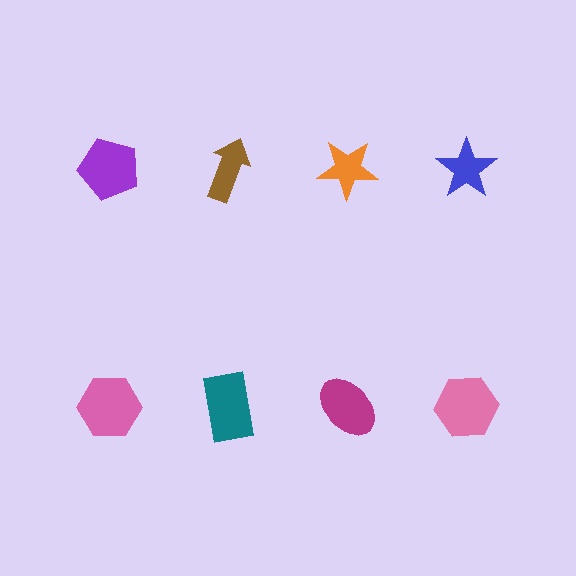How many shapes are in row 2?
4 shapes.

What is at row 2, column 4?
A pink hexagon.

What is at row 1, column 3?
An orange star.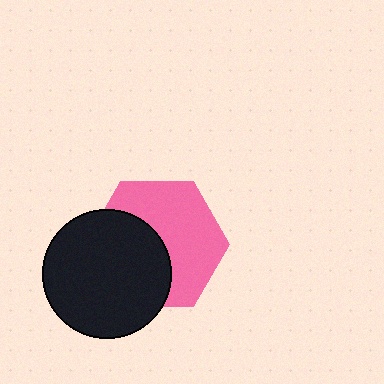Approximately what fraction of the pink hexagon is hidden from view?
Roughly 44% of the pink hexagon is hidden behind the black circle.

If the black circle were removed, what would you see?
You would see the complete pink hexagon.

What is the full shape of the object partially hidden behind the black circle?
The partially hidden object is a pink hexagon.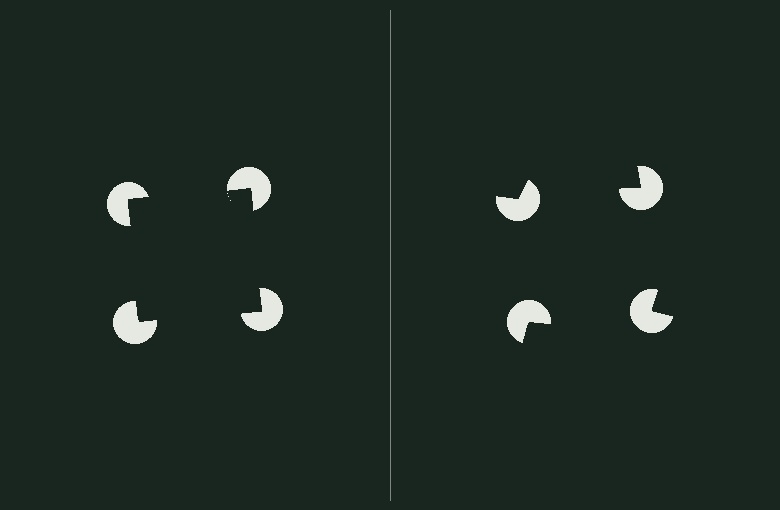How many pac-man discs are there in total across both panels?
8 — 4 on each side.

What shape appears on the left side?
An illusory square.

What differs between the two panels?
The pac-man discs are positioned identically on both sides; only the wedge orientations differ. On the left they align to a square; on the right they are misaligned.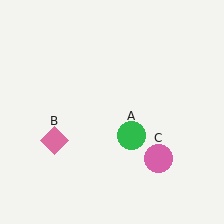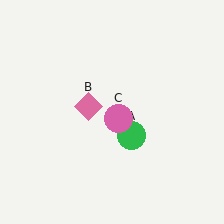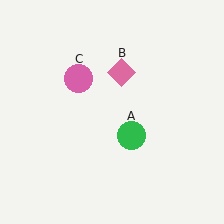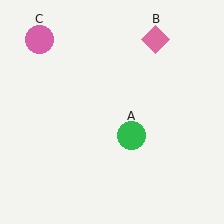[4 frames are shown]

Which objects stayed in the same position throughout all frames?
Green circle (object A) remained stationary.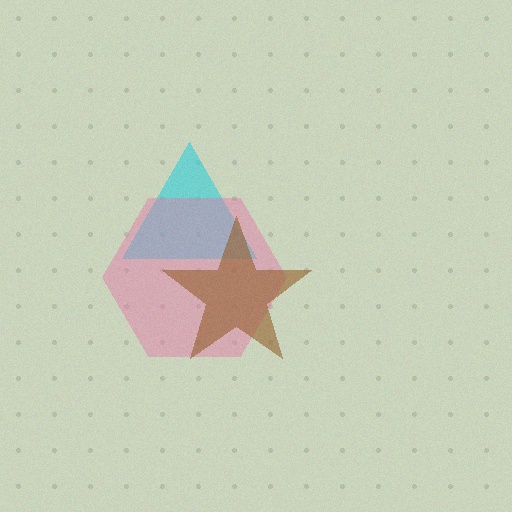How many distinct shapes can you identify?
There are 3 distinct shapes: a cyan triangle, a pink hexagon, a brown star.